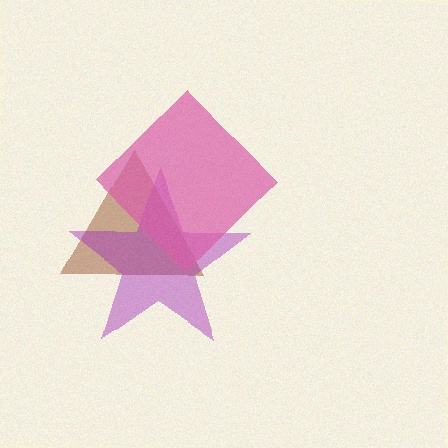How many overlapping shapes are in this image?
There are 3 overlapping shapes in the image.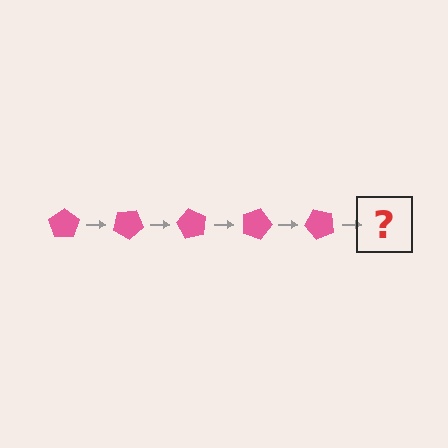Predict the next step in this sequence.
The next step is a pink pentagon rotated 150 degrees.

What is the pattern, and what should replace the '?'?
The pattern is that the pentagon rotates 30 degrees each step. The '?' should be a pink pentagon rotated 150 degrees.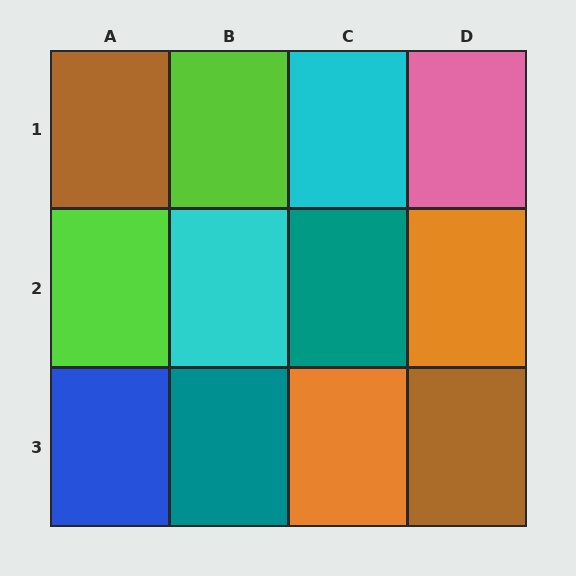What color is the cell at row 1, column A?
Brown.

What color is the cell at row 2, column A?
Lime.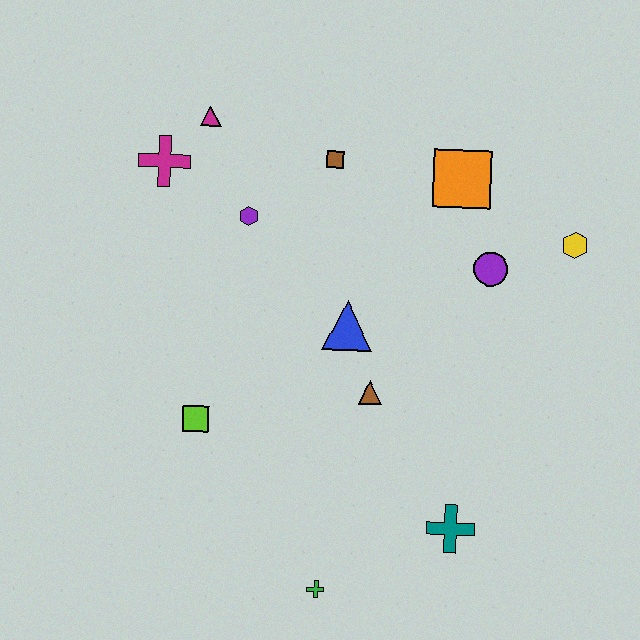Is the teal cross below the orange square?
Yes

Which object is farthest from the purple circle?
The green cross is farthest from the purple circle.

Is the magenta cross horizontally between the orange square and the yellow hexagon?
No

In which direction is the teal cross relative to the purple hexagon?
The teal cross is below the purple hexagon.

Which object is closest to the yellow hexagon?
The purple circle is closest to the yellow hexagon.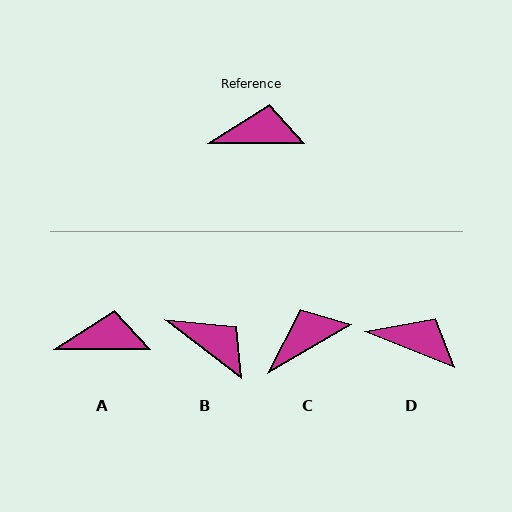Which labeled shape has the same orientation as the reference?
A.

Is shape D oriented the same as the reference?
No, it is off by about 21 degrees.